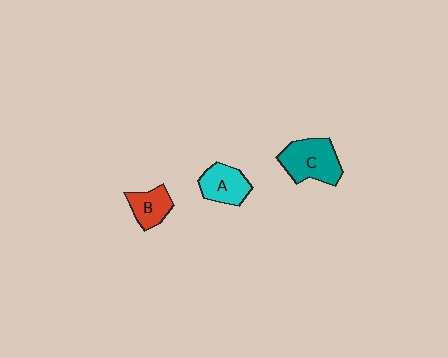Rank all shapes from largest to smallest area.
From largest to smallest: C (teal), A (cyan), B (red).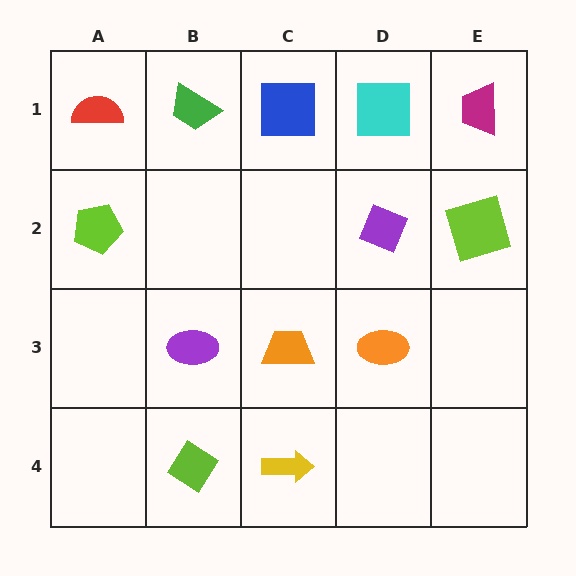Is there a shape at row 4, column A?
No, that cell is empty.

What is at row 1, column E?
A magenta trapezoid.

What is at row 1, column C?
A blue square.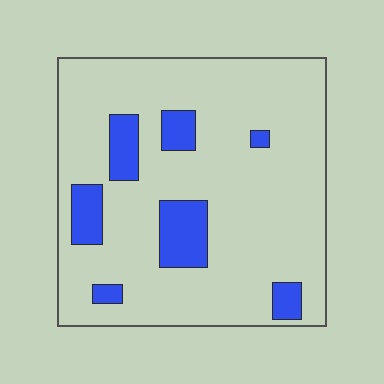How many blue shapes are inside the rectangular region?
7.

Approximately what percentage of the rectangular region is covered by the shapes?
Approximately 15%.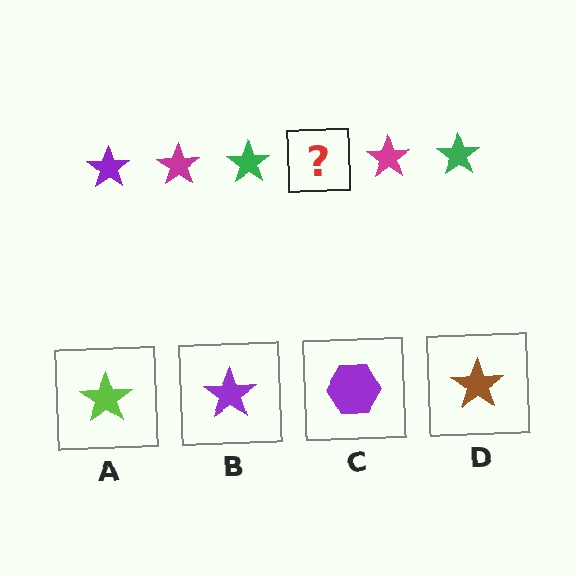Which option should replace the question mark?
Option B.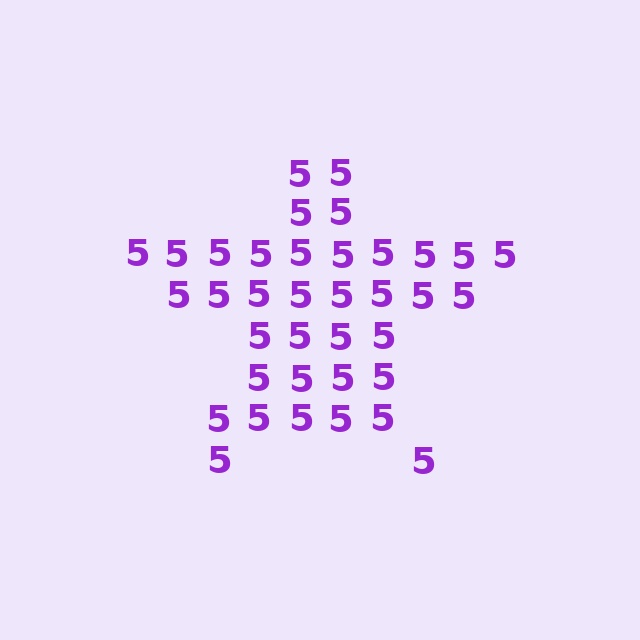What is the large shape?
The large shape is a star.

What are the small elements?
The small elements are digit 5's.